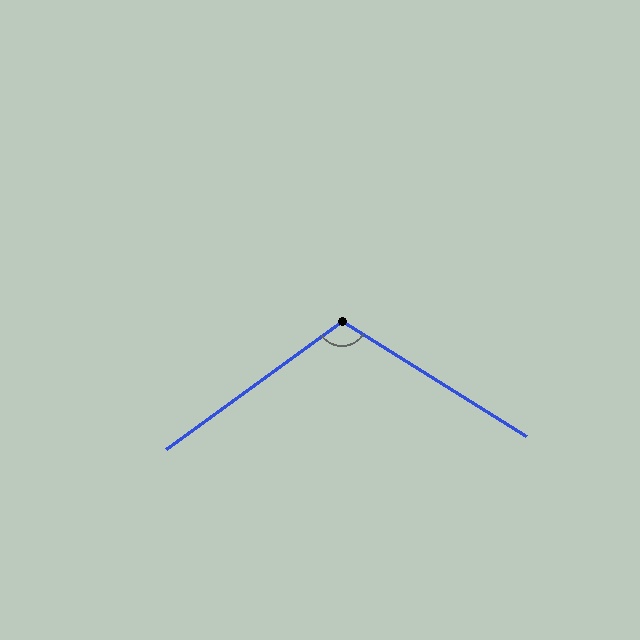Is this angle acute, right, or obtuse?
It is obtuse.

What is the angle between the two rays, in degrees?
Approximately 112 degrees.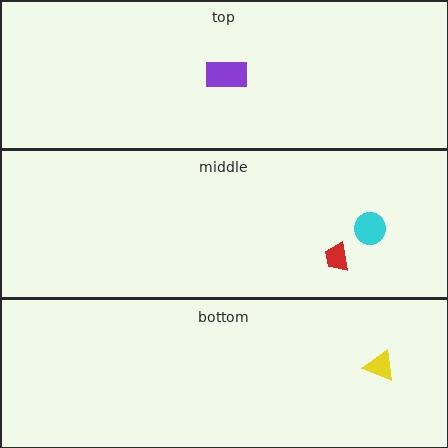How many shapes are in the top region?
1.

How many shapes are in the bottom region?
1.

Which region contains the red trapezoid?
The middle region.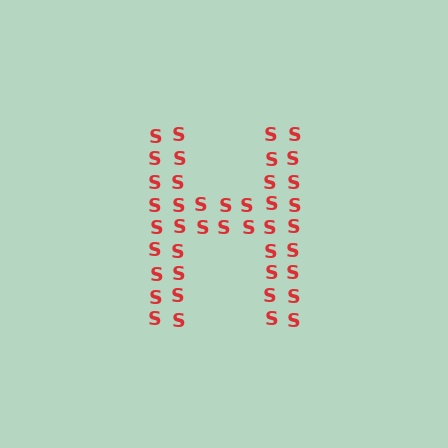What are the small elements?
The small elements are letter S's.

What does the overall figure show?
The overall figure shows the letter H.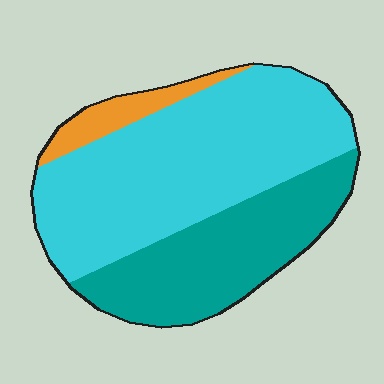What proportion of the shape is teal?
Teal covers 34% of the shape.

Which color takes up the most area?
Cyan, at roughly 60%.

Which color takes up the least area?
Orange, at roughly 10%.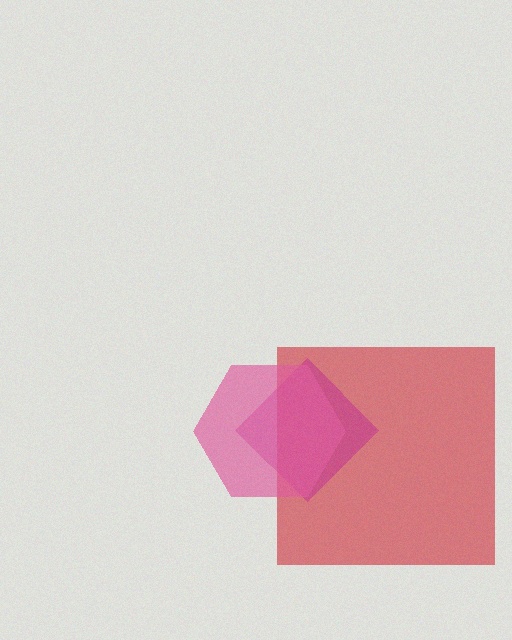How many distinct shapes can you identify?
There are 3 distinct shapes: a red square, a magenta diamond, a pink hexagon.